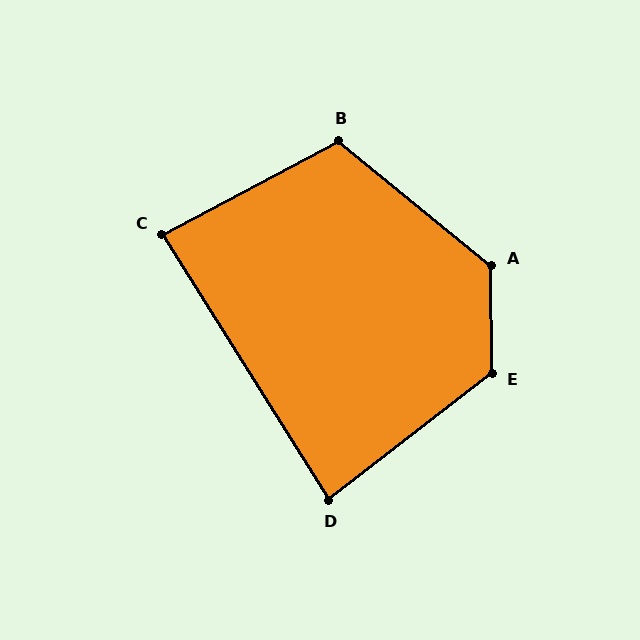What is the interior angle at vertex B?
Approximately 113 degrees (obtuse).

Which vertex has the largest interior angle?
A, at approximately 129 degrees.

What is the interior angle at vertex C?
Approximately 86 degrees (approximately right).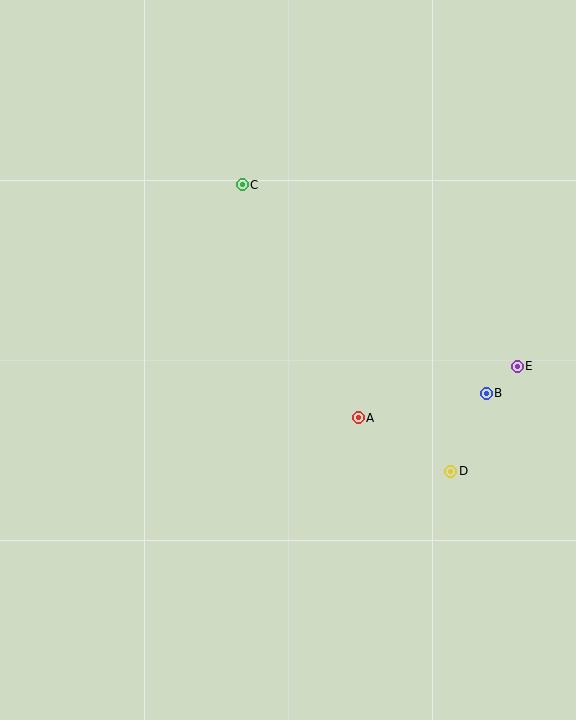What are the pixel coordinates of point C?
Point C is at (242, 185).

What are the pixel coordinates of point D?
Point D is at (451, 471).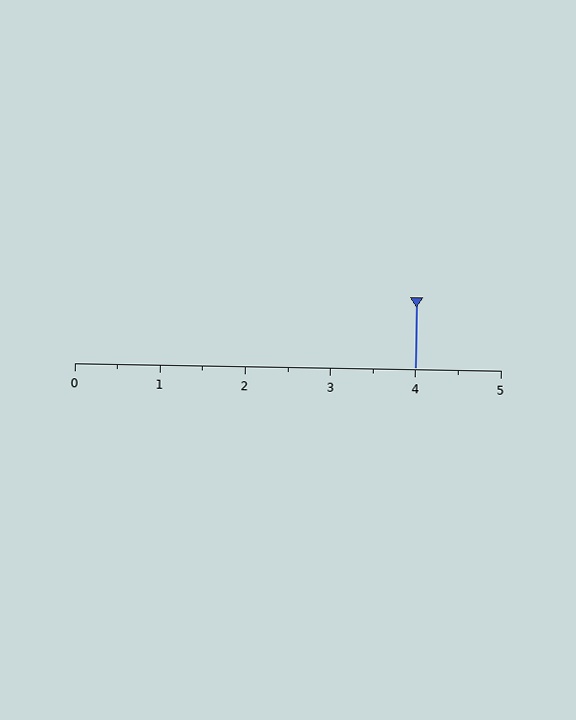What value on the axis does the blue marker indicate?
The marker indicates approximately 4.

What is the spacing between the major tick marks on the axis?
The major ticks are spaced 1 apart.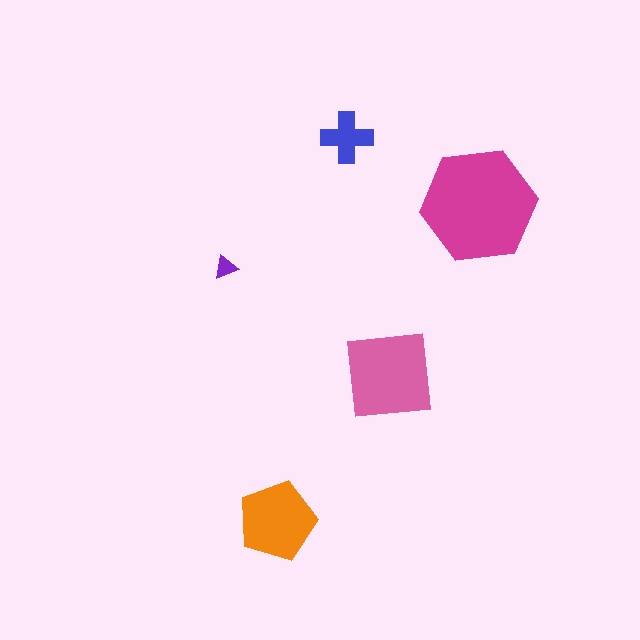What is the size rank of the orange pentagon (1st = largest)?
3rd.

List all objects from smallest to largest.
The purple triangle, the blue cross, the orange pentagon, the pink square, the magenta hexagon.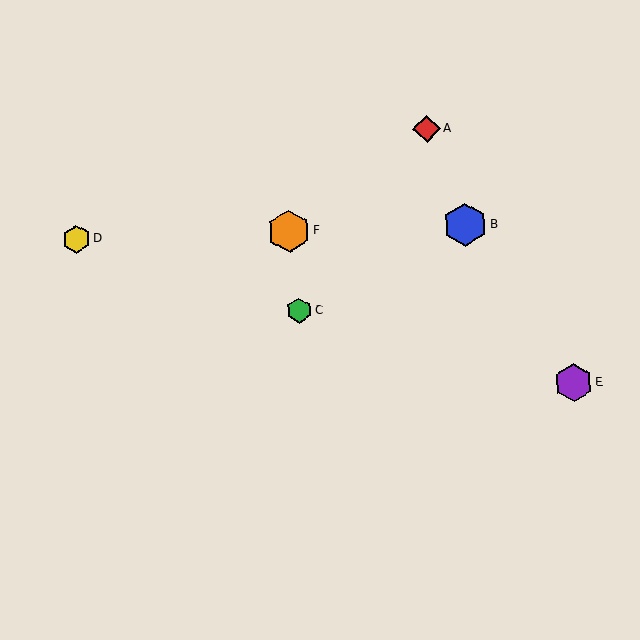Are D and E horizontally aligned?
No, D is at y≈239 and E is at y≈383.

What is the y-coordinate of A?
Object A is at y≈129.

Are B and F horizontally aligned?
Yes, both are at y≈225.